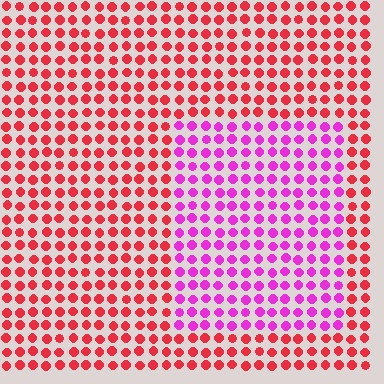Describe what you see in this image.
The image is filled with small red elements in a uniform arrangement. A rectangle-shaped region is visible where the elements are tinted to a slightly different hue, forming a subtle color boundary.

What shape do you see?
I see a rectangle.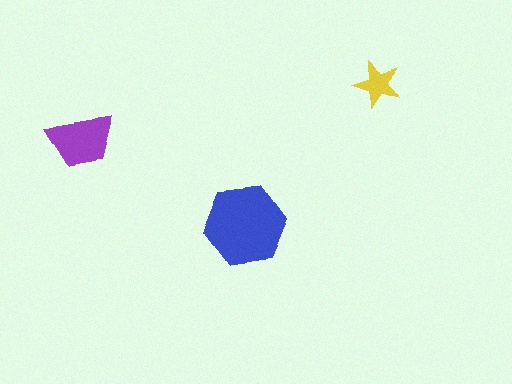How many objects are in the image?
There are 3 objects in the image.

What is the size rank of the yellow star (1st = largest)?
3rd.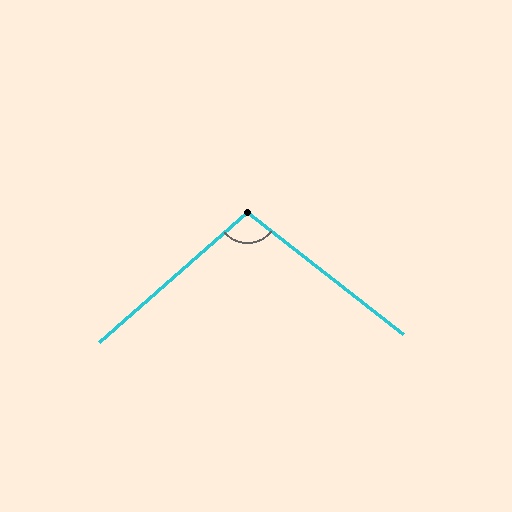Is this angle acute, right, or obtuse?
It is obtuse.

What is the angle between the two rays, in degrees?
Approximately 101 degrees.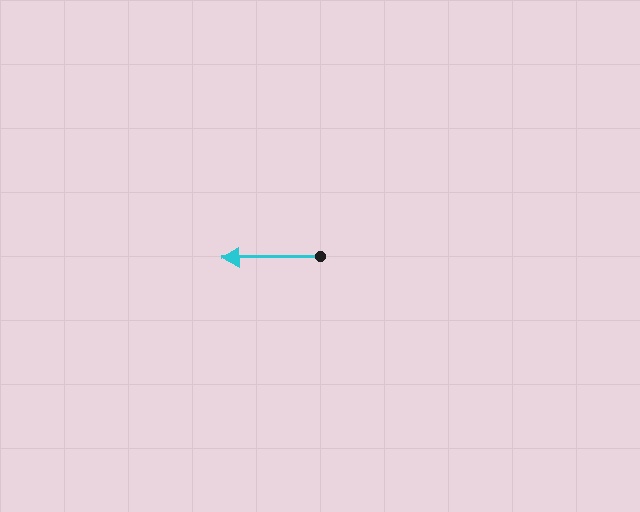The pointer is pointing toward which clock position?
Roughly 9 o'clock.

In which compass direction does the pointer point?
West.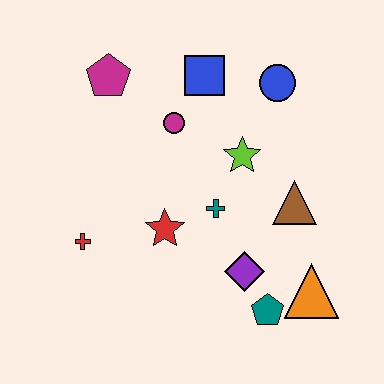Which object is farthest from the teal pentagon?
The magenta pentagon is farthest from the teal pentagon.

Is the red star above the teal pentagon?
Yes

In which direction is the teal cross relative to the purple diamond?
The teal cross is above the purple diamond.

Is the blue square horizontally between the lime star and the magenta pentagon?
Yes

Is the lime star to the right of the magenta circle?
Yes